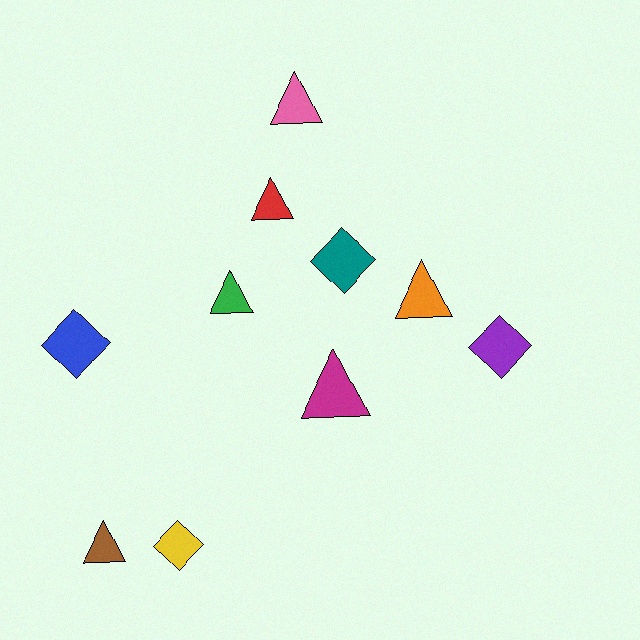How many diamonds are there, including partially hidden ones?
There are 4 diamonds.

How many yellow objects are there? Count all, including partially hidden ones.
There is 1 yellow object.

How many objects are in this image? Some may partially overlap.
There are 10 objects.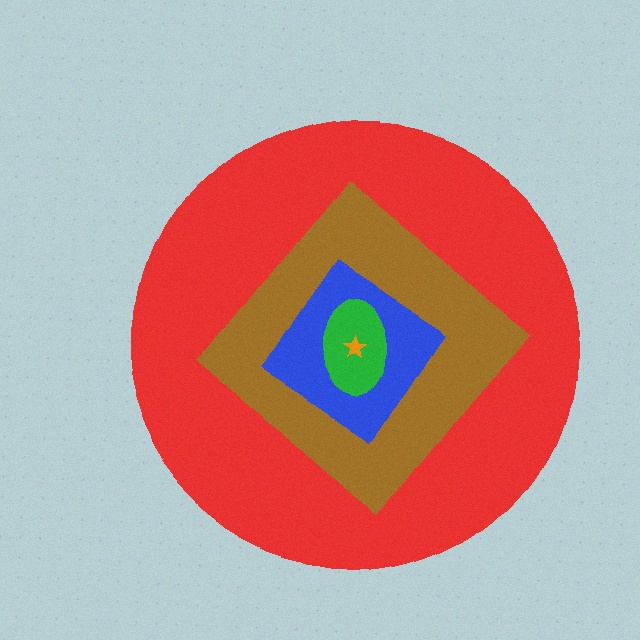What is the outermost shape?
The red circle.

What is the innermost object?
The orange star.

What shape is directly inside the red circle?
The brown diamond.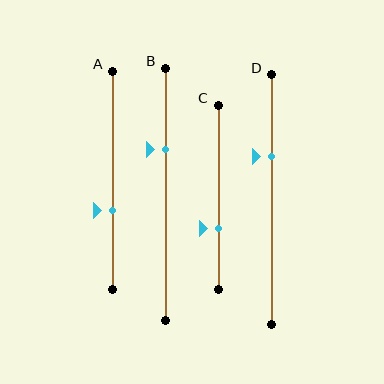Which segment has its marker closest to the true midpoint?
Segment A has its marker closest to the true midpoint.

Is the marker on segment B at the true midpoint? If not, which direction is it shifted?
No, the marker on segment B is shifted upward by about 18% of the segment length.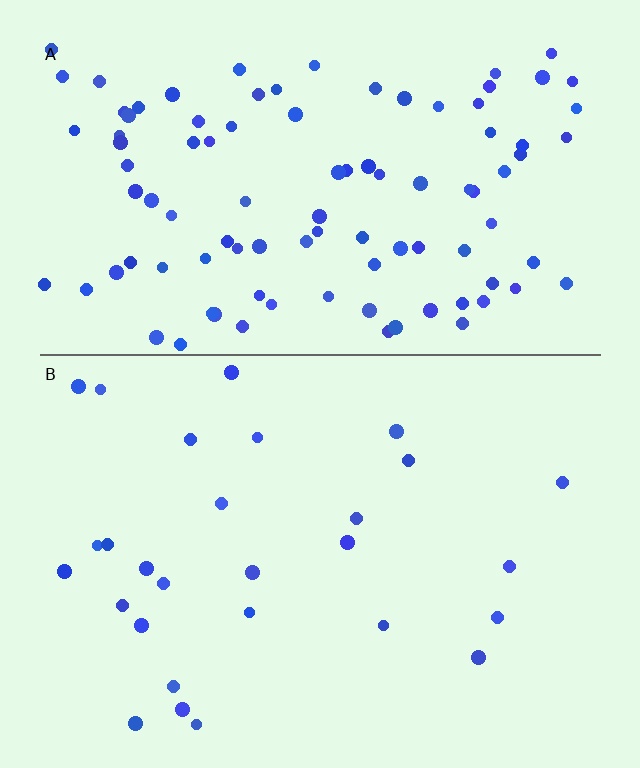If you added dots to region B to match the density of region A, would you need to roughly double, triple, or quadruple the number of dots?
Approximately quadruple.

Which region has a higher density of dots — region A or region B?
A (the top).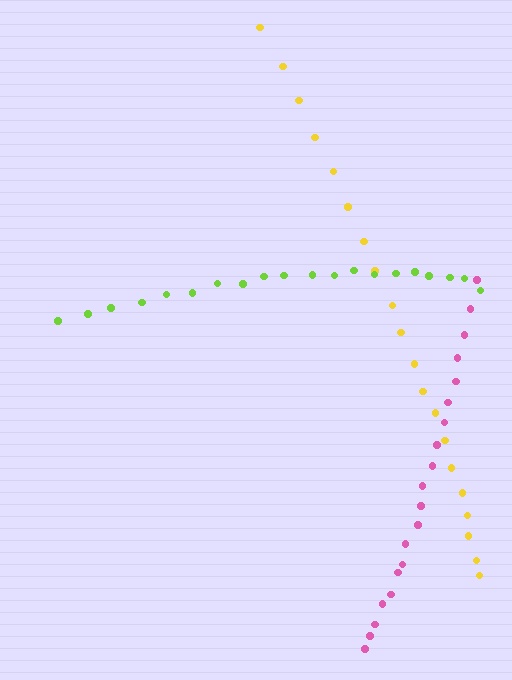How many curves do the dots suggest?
There are 3 distinct paths.